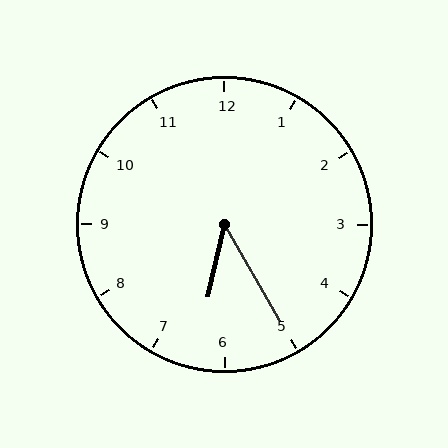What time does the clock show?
6:25.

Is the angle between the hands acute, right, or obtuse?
It is acute.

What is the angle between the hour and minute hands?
Approximately 42 degrees.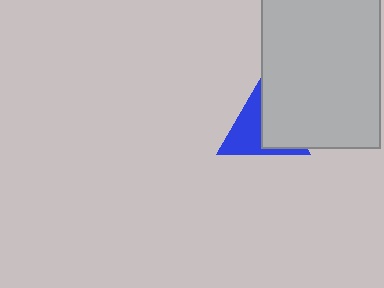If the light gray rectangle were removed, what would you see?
You would see the complete blue triangle.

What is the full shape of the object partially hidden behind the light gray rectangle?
The partially hidden object is a blue triangle.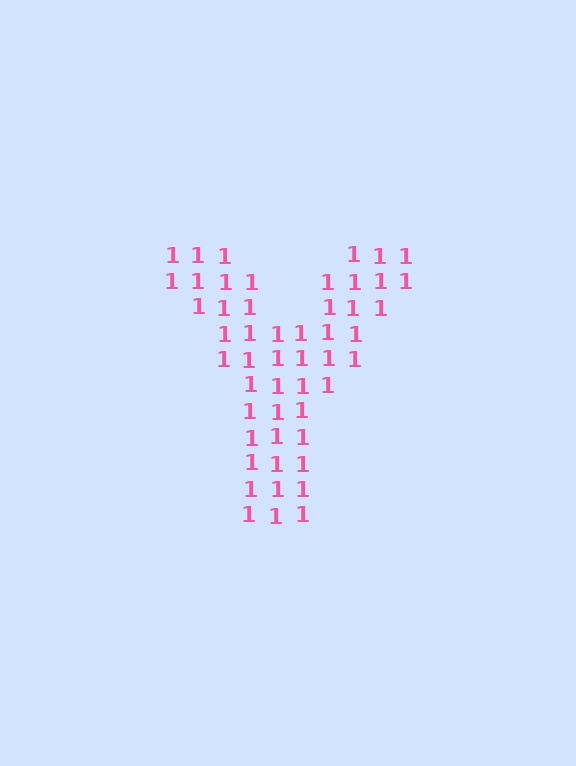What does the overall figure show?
The overall figure shows the letter Y.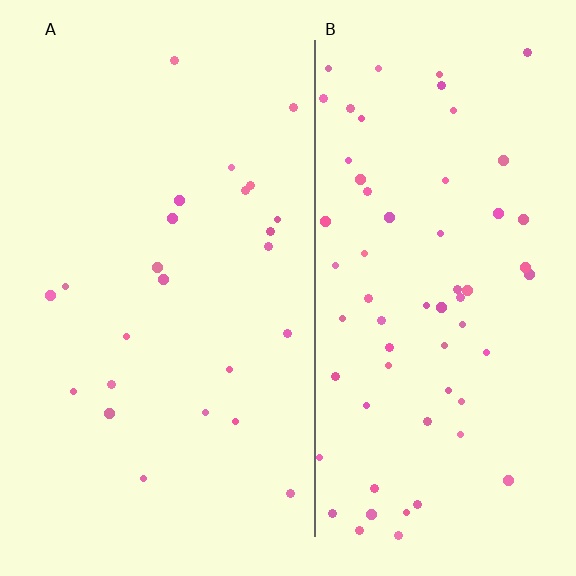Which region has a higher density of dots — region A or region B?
B (the right).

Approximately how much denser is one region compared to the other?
Approximately 2.6× — region B over region A.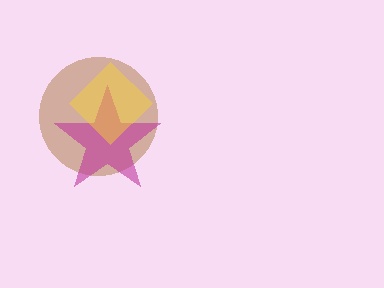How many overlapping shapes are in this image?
There are 3 overlapping shapes in the image.